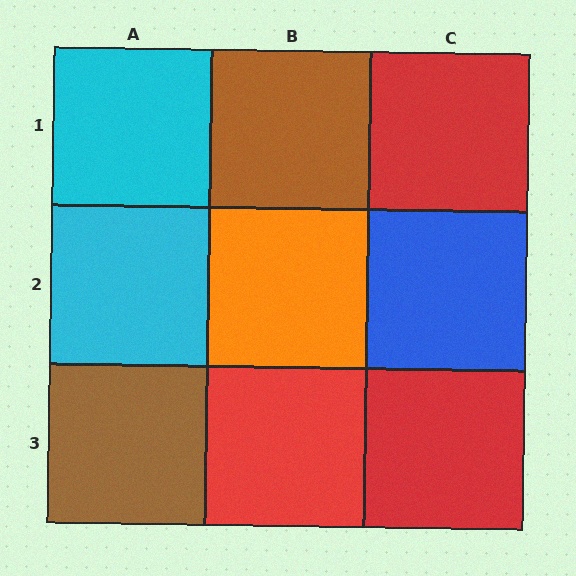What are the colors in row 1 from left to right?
Cyan, brown, red.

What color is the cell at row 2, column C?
Blue.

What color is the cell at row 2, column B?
Orange.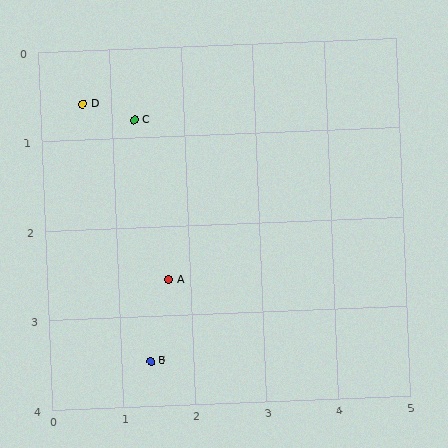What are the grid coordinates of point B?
Point B is at approximately (1.4, 3.5).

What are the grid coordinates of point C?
Point C is at approximately (1.3, 0.8).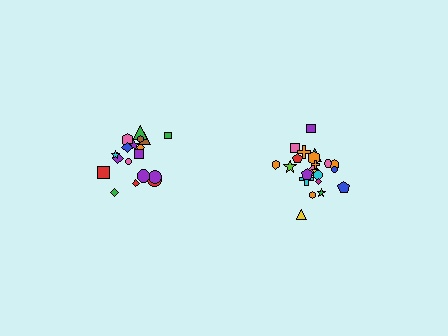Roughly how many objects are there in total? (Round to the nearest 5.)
Roughly 40 objects in total.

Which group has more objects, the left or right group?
The right group.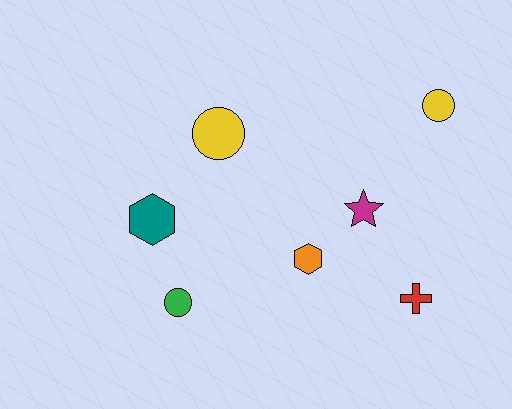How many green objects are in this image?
There is 1 green object.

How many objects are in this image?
There are 7 objects.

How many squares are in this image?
There are no squares.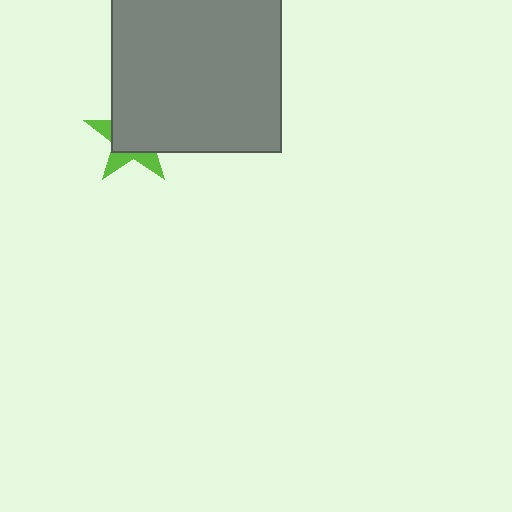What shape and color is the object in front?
The object in front is a gray rectangle.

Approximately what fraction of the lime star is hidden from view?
Roughly 67% of the lime star is hidden behind the gray rectangle.